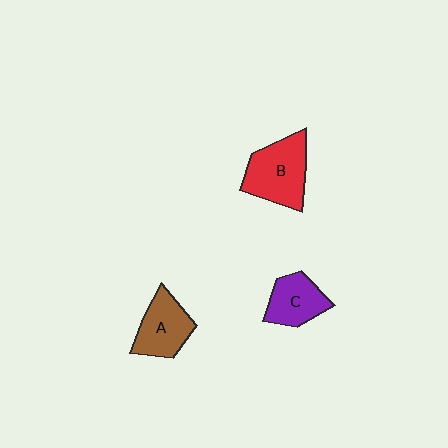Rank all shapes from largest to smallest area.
From largest to smallest: B (red), A (brown), C (purple).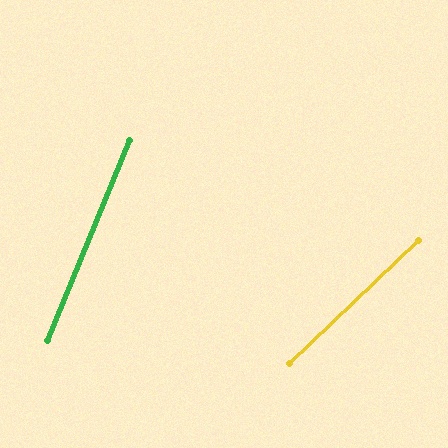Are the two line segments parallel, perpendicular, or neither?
Neither parallel nor perpendicular — they differ by about 24°.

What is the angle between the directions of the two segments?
Approximately 24 degrees.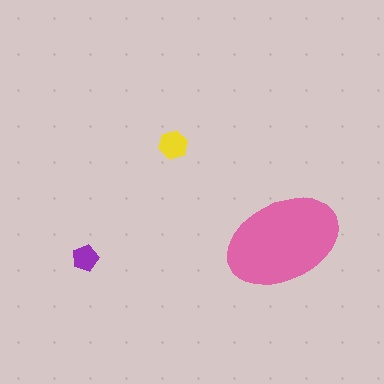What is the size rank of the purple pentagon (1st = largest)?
3rd.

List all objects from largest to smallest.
The pink ellipse, the yellow hexagon, the purple pentagon.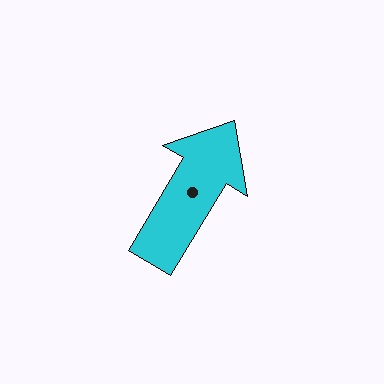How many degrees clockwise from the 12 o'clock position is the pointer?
Approximately 31 degrees.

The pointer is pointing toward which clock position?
Roughly 1 o'clock.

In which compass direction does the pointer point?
Northeast.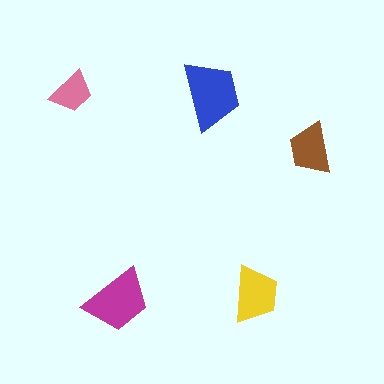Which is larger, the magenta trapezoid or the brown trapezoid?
The magenta one.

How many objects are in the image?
There are 5 objects in the image.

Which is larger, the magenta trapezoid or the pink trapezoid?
The magenta one.